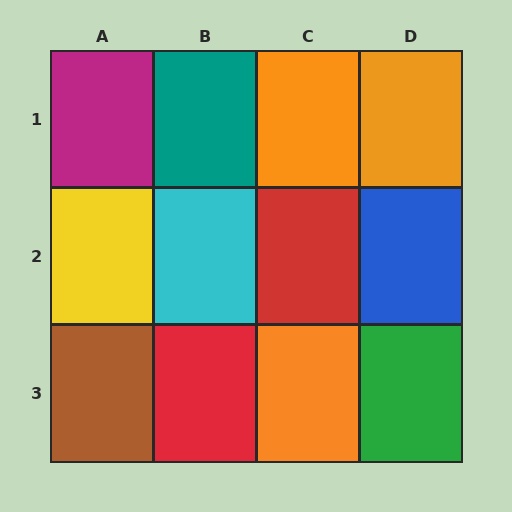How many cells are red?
2 cells are red.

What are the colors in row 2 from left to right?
Yellow, cyan, red, blue.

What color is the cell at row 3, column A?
Brown.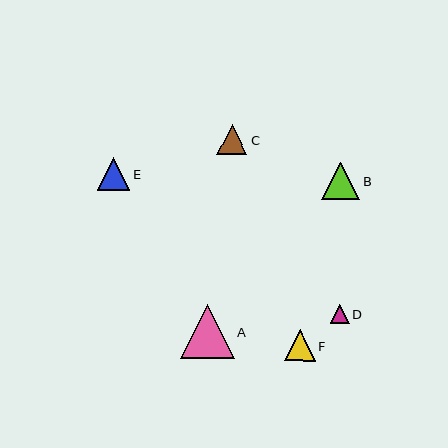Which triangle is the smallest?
Triangle D is the smallest with a size of approximately 19 pixels.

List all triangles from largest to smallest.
From largest to smallest: A, B, E, F, C, D.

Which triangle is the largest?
Triangle A is the largest with a size of approximately 54 pixels.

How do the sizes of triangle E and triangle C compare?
Triangle E and triangle C are approximately the same size.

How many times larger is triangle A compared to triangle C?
Triangle A is approximately 1.8 times the size of triangle C.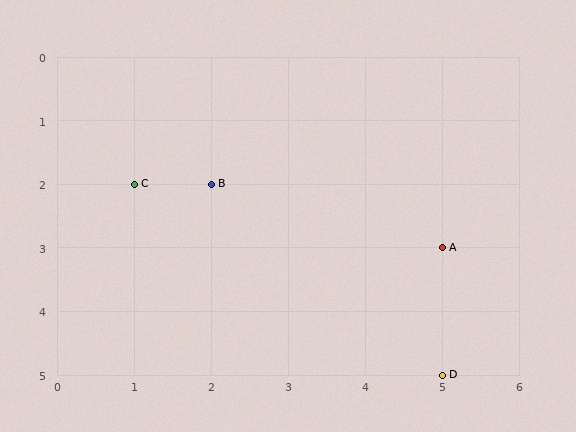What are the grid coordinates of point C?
Point C is at grid coordinates (1, 2).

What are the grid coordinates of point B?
Point B is at grid coordinates (2, 2).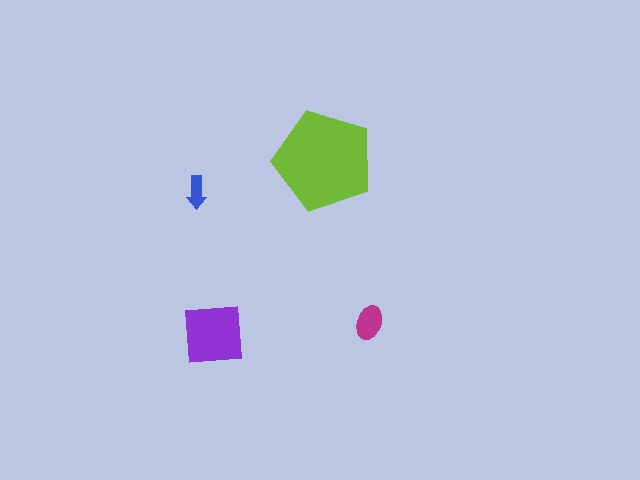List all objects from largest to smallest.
The lime pentagon, the purple square, the magenta ellipse, the blue arrow.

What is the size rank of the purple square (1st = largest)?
2nd.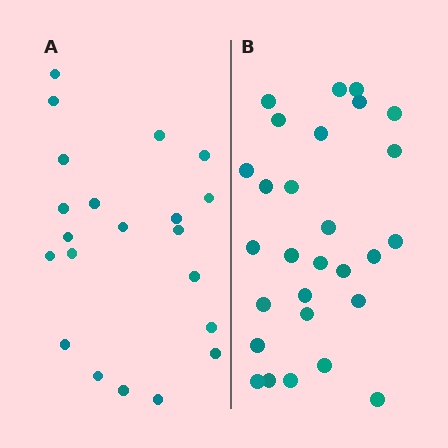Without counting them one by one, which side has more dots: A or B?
Region B (the right region) has more dots.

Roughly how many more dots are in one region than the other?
Region B has roughly 8 or so more dots than region A.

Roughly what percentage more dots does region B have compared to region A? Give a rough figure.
About 35% more.